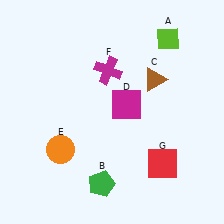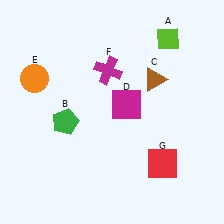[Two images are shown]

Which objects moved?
The objects that moved are: the green pentagon (B), the orange circle (E).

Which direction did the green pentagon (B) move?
The green pentagon (B) moved up.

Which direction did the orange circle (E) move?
The orange circle (E) moved up.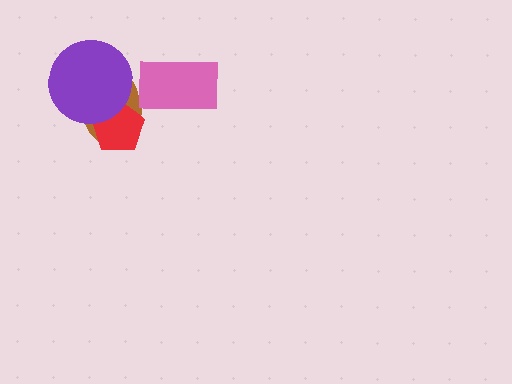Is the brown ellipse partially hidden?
Yes, it is partially covered by another shape.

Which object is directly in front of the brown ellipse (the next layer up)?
The red pentagon is directly in front of the brown ellipse.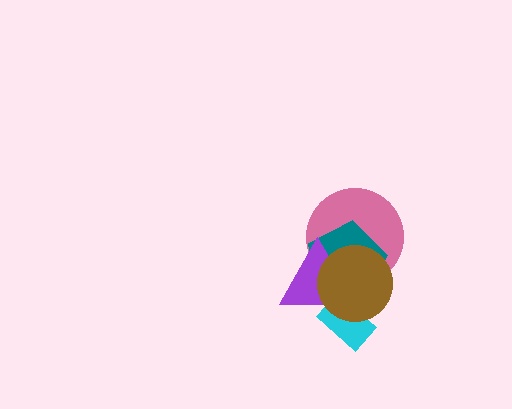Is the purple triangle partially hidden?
Yes, it is partially covered by another shape.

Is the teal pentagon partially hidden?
Yes, it is partially covered by another shape.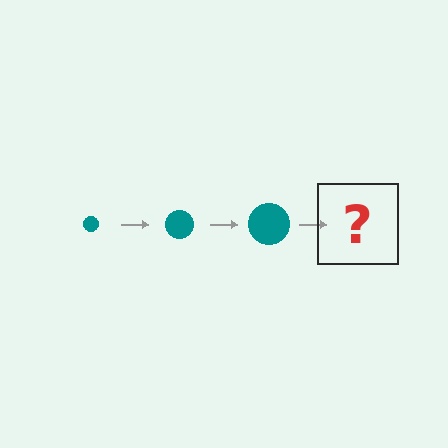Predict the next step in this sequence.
The next step is a teal circle, larger than the previous one.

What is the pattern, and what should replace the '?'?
The pattern is that the circle gets progressively larger each step. The '?' should be a teal circle, larger than the previous one.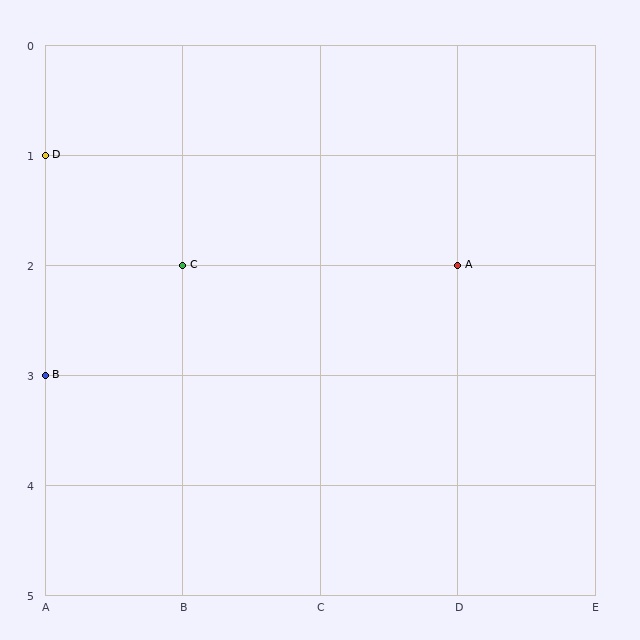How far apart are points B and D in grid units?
Points B and D are 2 rows apart.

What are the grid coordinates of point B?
Point B is at grid coordinates (A, 3).